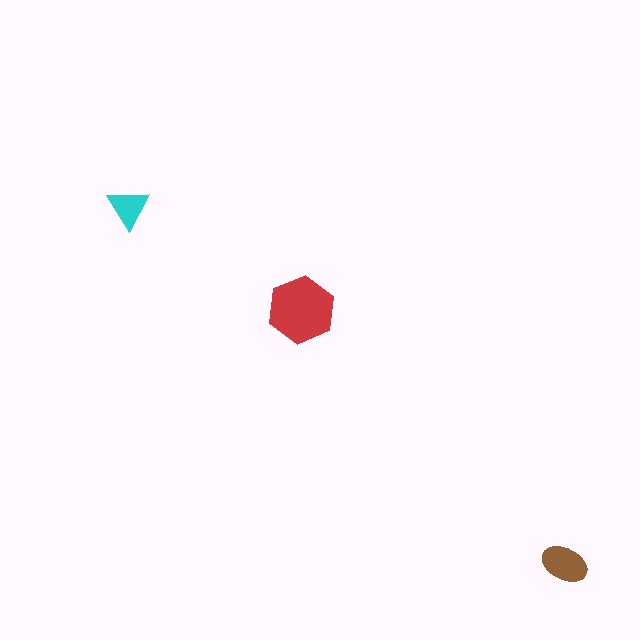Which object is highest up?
The cyan triangle is topmost.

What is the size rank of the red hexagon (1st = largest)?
1st.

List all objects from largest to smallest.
The red hexagon, the brown ellipse, the cyan triangle.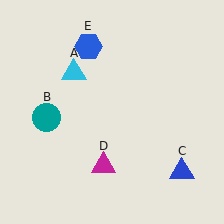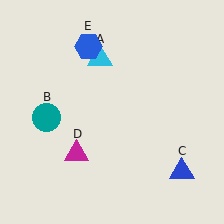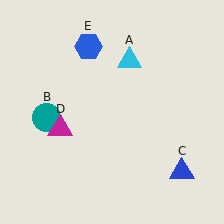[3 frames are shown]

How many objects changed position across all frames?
2 objects changed position: cyan triangle (object A), magenta triangle (object D).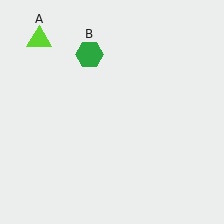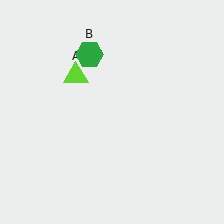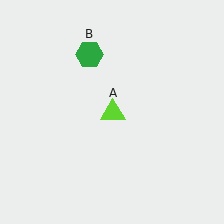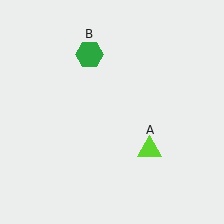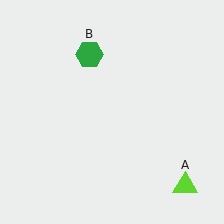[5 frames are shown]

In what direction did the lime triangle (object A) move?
The lime triangle (object A) moved down and to the right.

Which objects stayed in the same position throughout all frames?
Green hexagon (object B) remained stationary.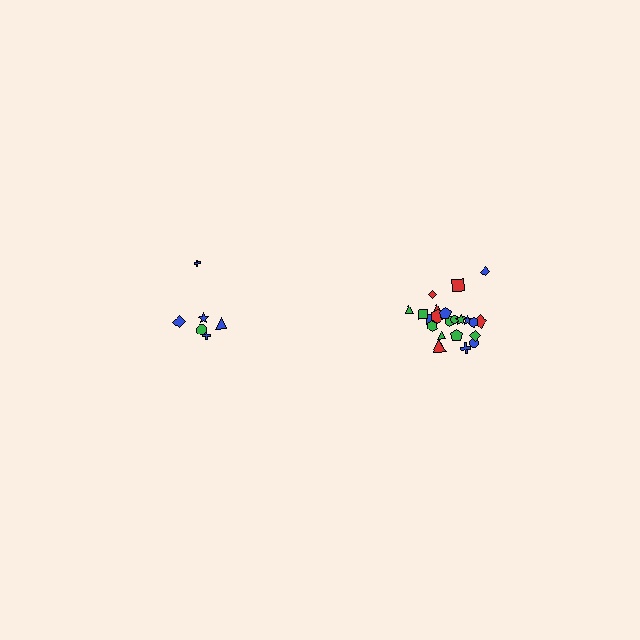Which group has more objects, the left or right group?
The right group.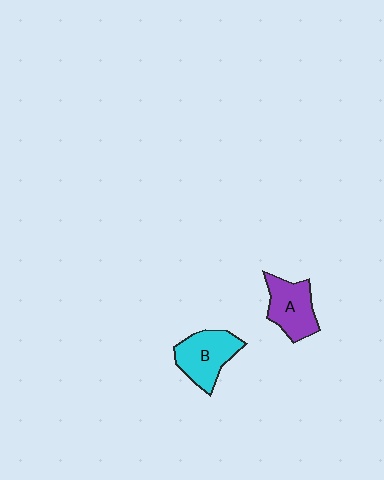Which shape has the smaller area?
Shape A (purple).